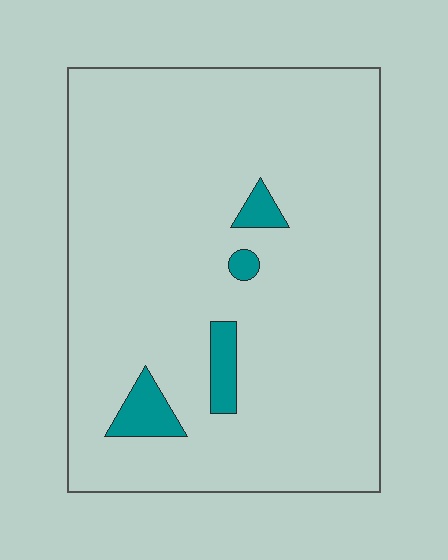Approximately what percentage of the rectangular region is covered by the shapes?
Approximately 5%.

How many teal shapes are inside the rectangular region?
4.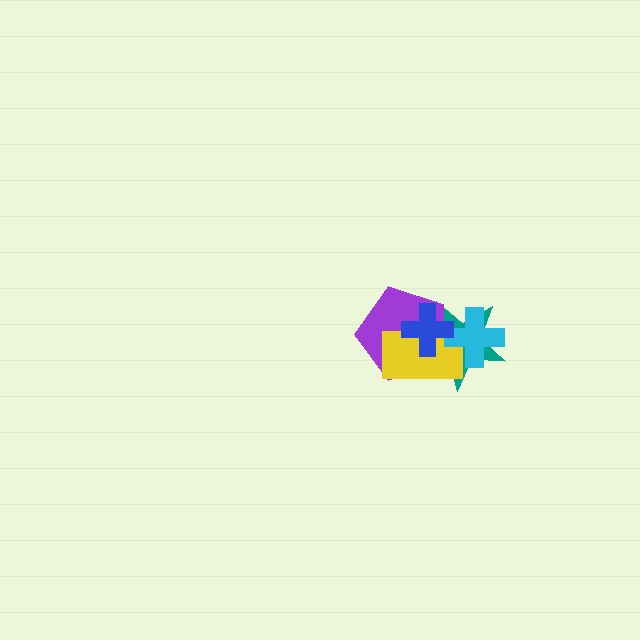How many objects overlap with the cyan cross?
4 objects overlap with the cyan cross.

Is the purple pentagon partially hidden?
Yes, it is partially covered by another shape.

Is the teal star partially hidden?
Yes, it is partially covered by another shape.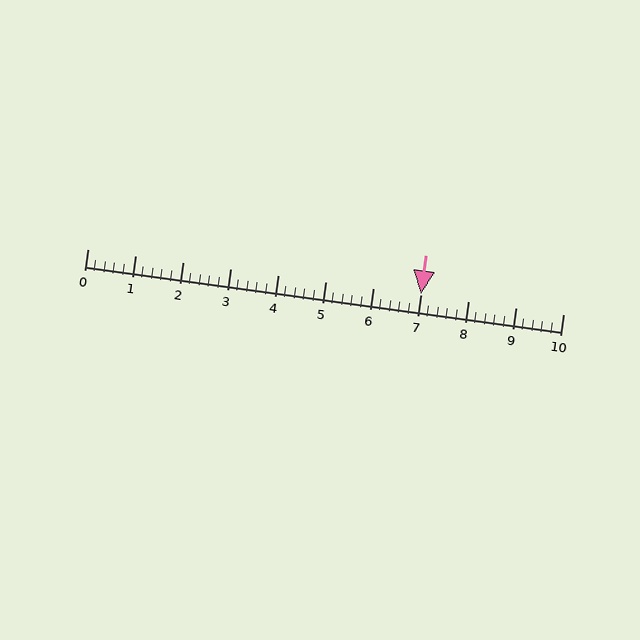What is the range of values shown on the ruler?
The ruler shows values from 0 to 10.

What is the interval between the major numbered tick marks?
The major tick marks are spaced 1 units apart.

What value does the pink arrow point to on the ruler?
The pink arrow points to approximately 7.0.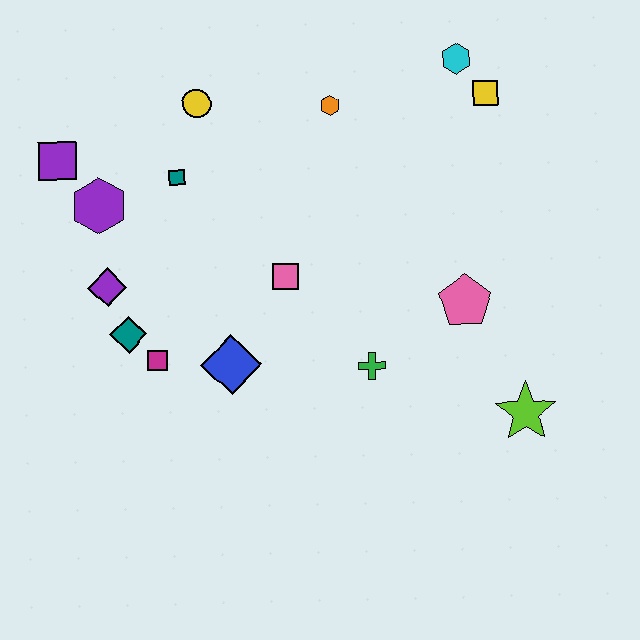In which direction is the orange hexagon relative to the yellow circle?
The orange hexagon is to the right of the yellow circle.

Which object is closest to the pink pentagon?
The green cross is closest to the pink pentagon.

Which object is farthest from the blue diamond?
The cyan hexagon is farthest from the blue diamond.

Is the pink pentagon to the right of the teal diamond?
Yes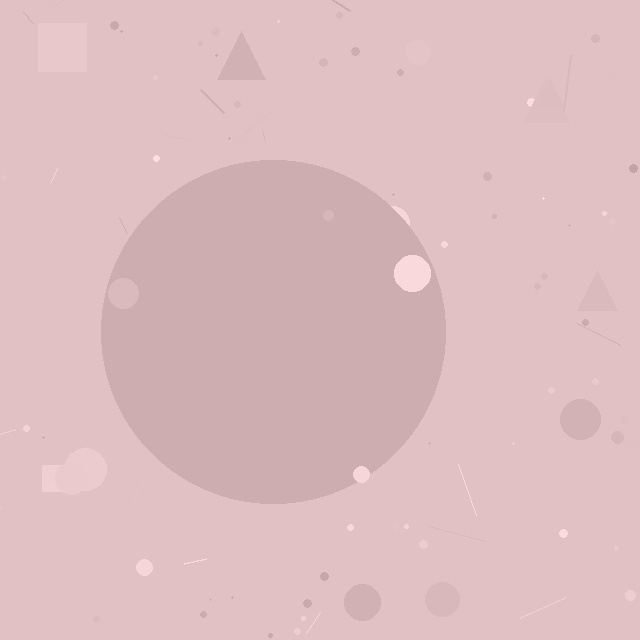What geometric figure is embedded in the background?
A circle is embedded in the background.